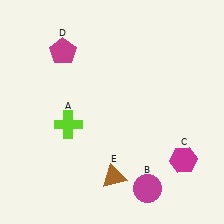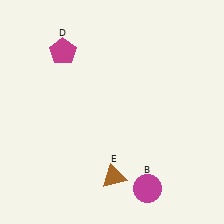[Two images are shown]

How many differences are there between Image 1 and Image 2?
There are 2 differences between the two images.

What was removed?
The magenta hexagon (C), the lime cross (A) were removed in Image 2.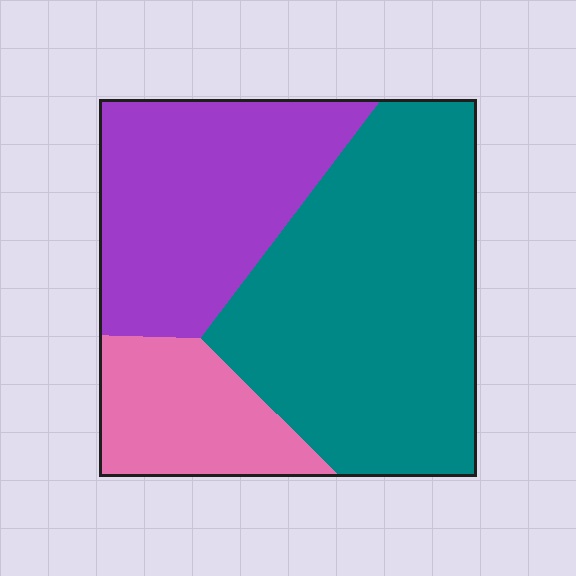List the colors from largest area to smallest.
From largest to smallest: teal, purple, pink.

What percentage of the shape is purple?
Purple takes up between a quarter and a half of the shape.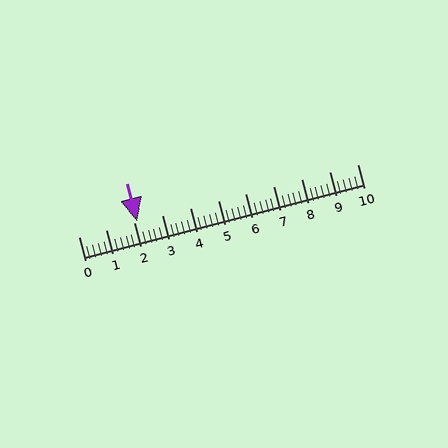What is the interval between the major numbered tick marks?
The major tick marks are spaced 1 units apart.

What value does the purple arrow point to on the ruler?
The purple arrow points to approximately 2.1.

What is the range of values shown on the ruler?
The ruler shows values from 0 to 10.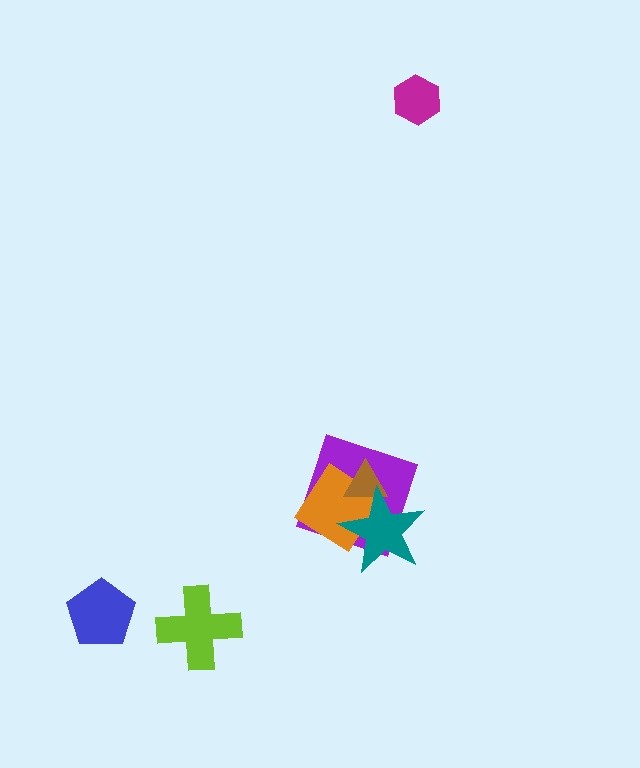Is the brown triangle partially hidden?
Yes, it is partially covered by another shape.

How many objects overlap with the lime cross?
0 objects overlap with the lime cross.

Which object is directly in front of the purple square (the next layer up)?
The orange diamond is directly in front of the purple square.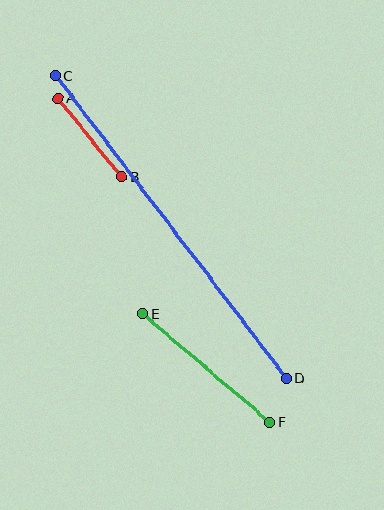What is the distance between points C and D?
The distance is approximately 381 pixels.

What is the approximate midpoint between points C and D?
The midpoint is at approximately (171, 227) pixels.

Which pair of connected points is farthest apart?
Points C and D are farthest apart.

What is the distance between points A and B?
The distance is approximately 101 pixels.